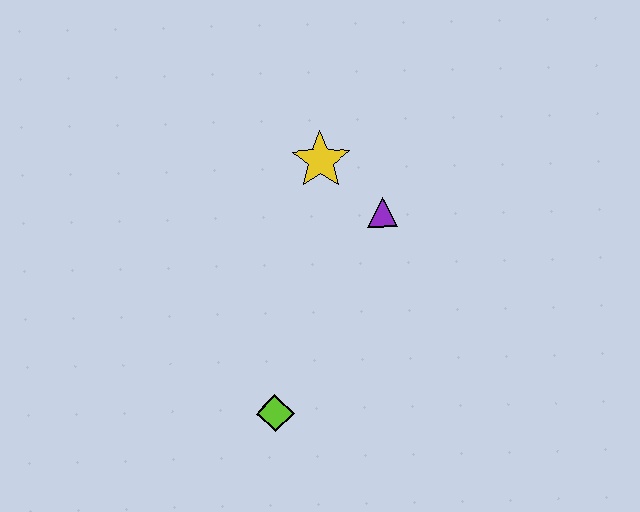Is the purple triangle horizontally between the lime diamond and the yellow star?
No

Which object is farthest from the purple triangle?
The lime diamond is farthest from the purple triangle.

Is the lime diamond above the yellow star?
No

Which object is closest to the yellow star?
The purple triangle is closest to the yellow star.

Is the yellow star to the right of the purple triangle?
No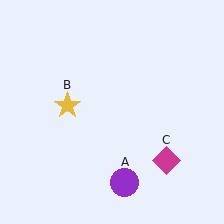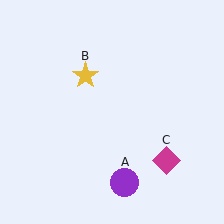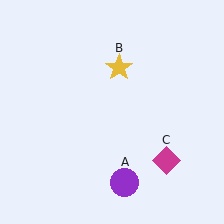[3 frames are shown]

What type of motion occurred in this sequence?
The yellow star (object B) rotated clockwise around the center of the scene.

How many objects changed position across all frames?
1 object changed position: yellow star (object B).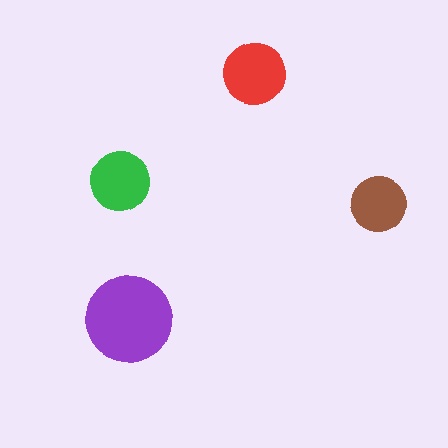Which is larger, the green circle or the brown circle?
The green one.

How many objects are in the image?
There are 4 objects in the image.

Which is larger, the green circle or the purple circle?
The purple one.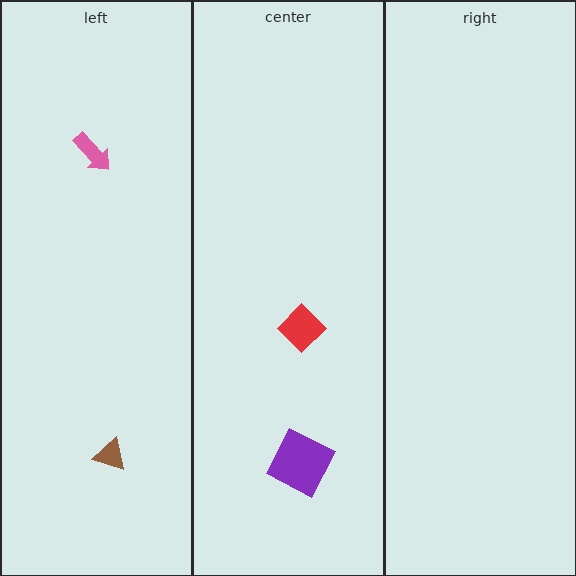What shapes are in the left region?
The brown triangle, the pink arrow.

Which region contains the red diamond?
The center region.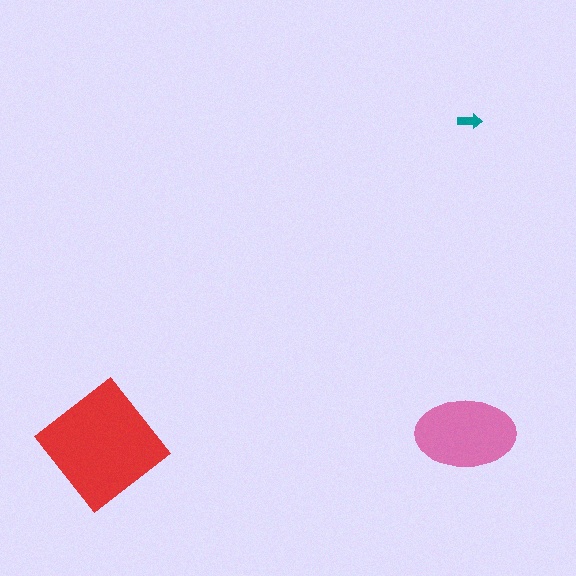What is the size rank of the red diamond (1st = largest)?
1st.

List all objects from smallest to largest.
The teal arrow, the pink ellipse, the red diamond.